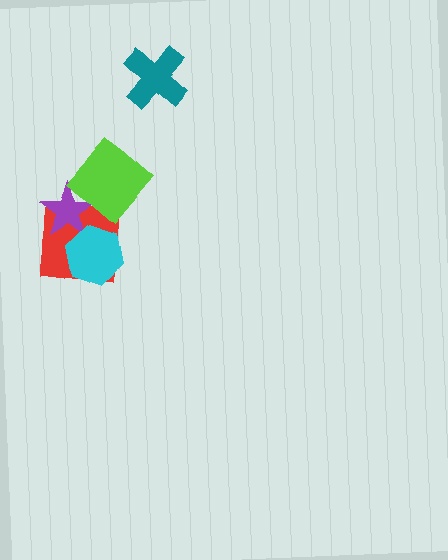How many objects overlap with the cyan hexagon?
2 objects overlap with the cyan hexagon.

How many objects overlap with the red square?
2 objects overlap with the red square.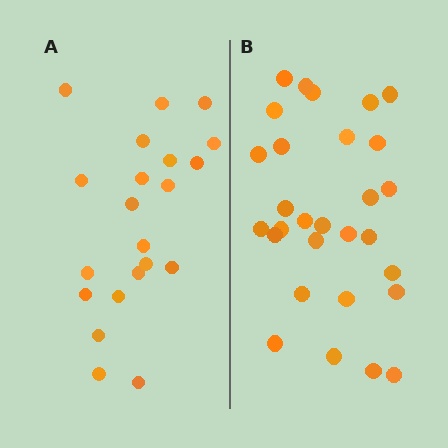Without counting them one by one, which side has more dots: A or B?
Region B (the right region) has more dots.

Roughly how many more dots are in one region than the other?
Region B has roughly 8 or so more dots than region A.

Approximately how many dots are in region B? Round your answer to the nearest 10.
About 30 dots. (The exact count is 29, which rounds to 30.)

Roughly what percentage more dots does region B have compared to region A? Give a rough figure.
About 40% more.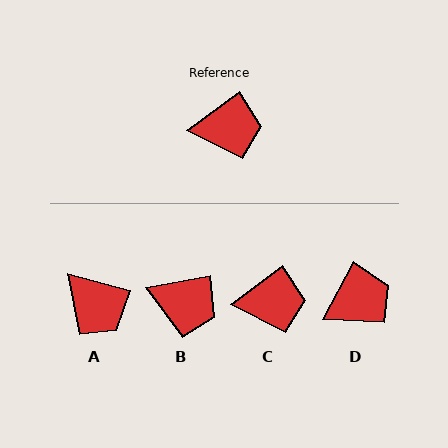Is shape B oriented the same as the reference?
No, it is off by about 27 degrees.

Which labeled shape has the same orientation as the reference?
C.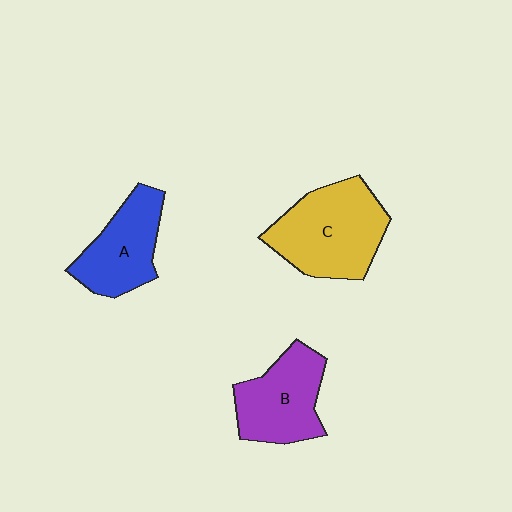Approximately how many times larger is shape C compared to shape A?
Approximately 1.4 times.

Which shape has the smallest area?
Shape A (blue).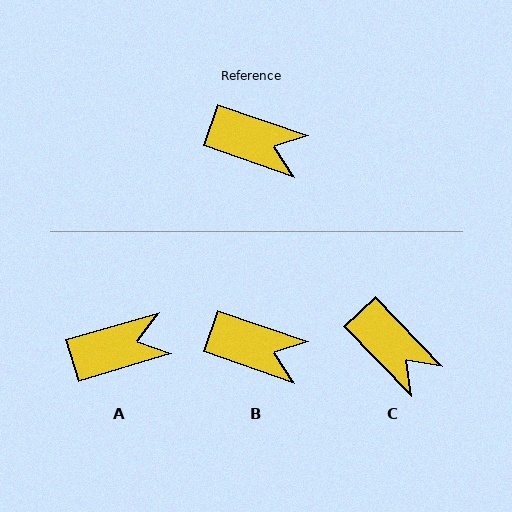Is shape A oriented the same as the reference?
No, it is off by about 35 degrees.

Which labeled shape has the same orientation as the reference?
B.